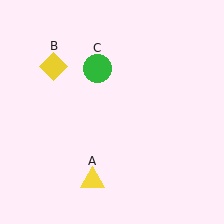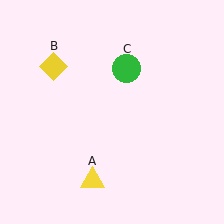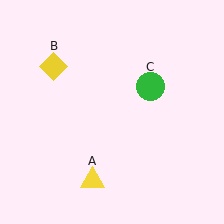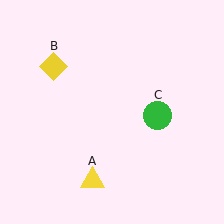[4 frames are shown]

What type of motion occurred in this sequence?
The green circle (object C) rotated clockwise around the center of the scene.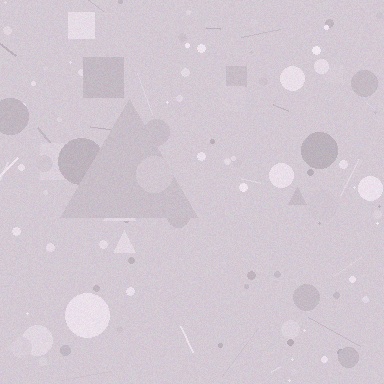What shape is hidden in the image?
A triangle is hidden in the image.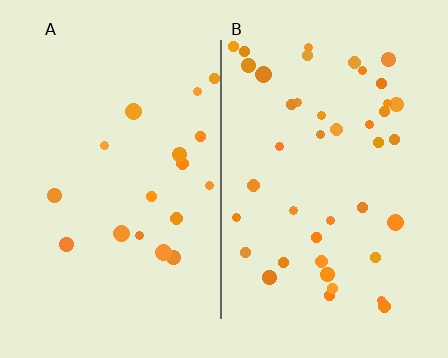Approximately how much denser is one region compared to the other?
Approximately 2.3× — region B over region A.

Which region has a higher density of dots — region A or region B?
B (the right).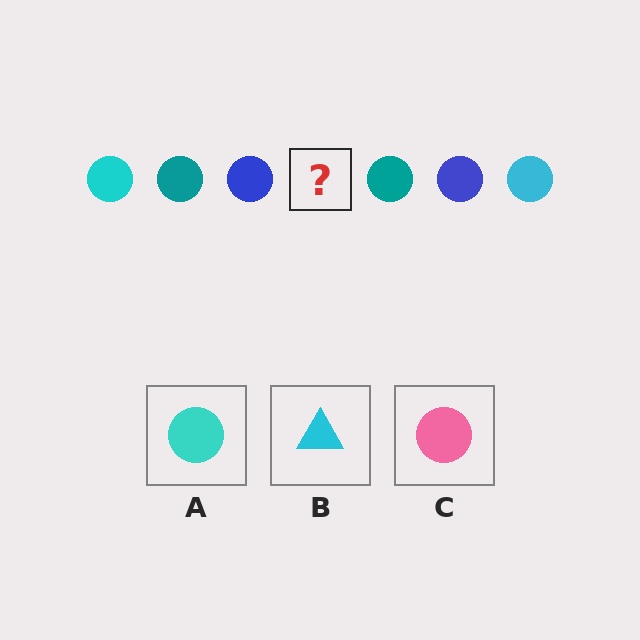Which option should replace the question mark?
Option A.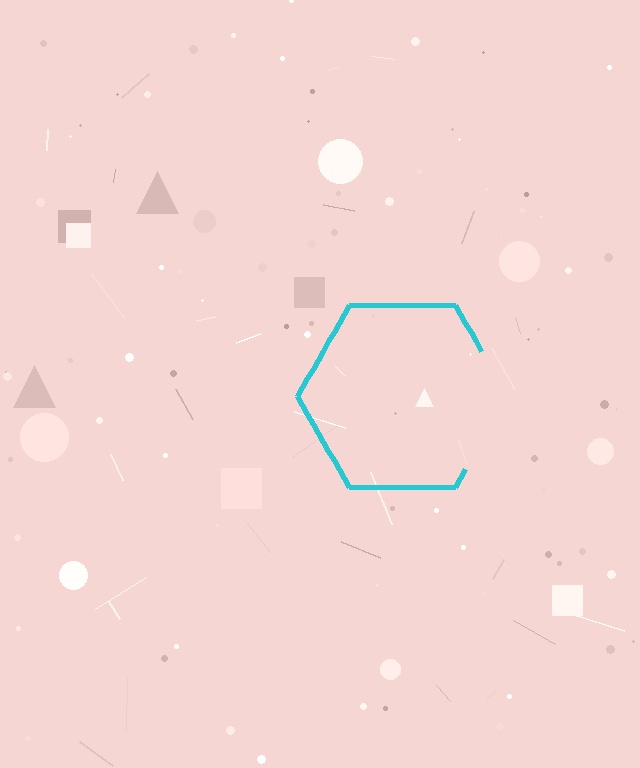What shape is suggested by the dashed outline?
The dashed outline suggests a hexagon.